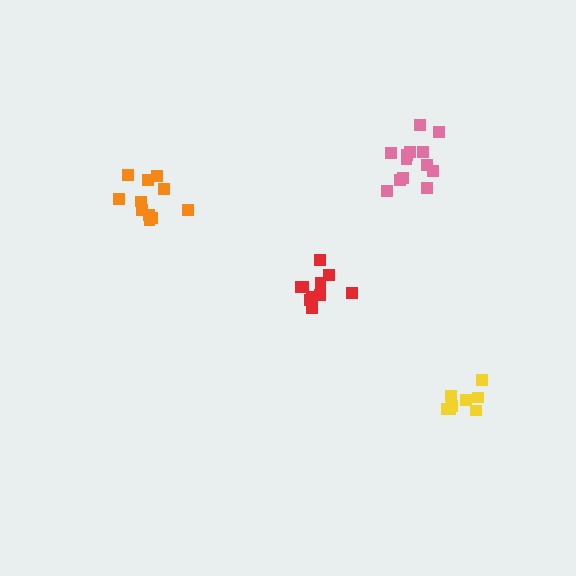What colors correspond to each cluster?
The clusters are colored: orange, pink, yellow, red.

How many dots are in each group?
Group 1: 11 dots, Group 2: 13 dots, Group 3: 8 dots, Group 4: 10 dots (42 total).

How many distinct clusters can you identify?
There are 4 distinct clusters.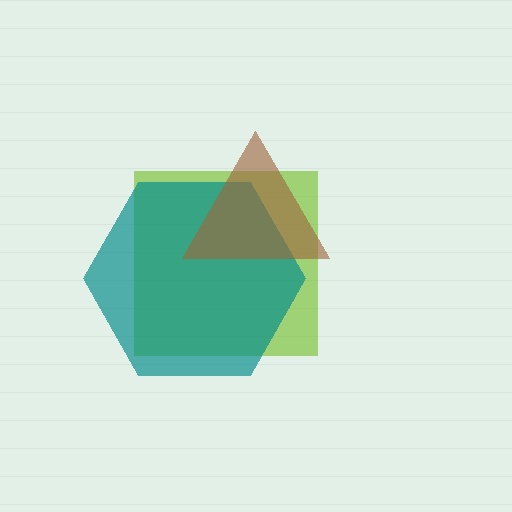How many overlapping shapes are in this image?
There are 3 overlapping shapes in the image.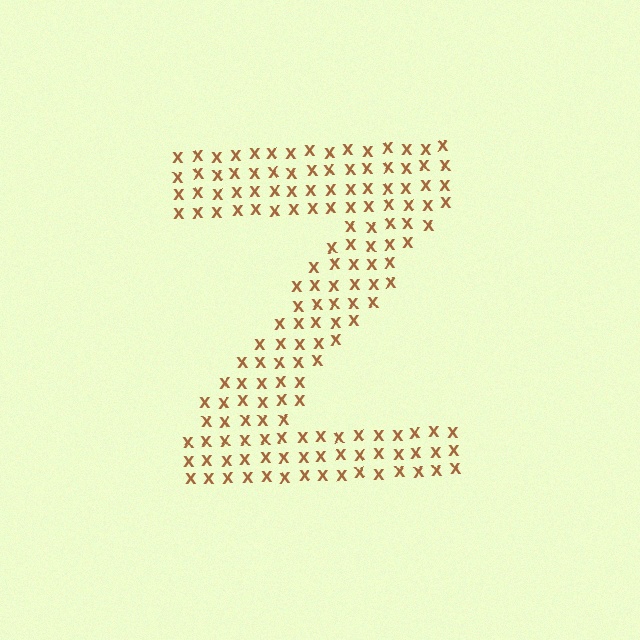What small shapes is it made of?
It is made of small letter X's.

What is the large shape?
The large shape is the letter Z.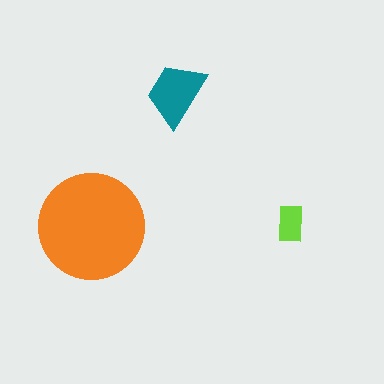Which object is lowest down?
The orange circle is bottommost.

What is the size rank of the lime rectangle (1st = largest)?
3rd.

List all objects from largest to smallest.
The orange circle, the teal trapezoid, the lime rectangle.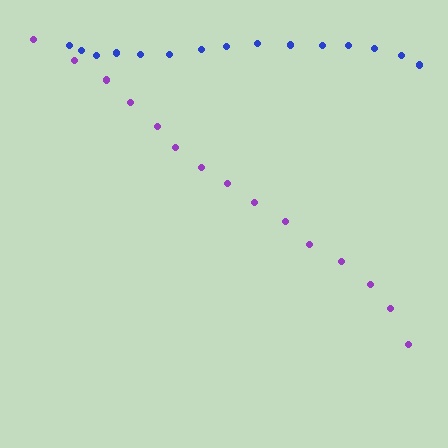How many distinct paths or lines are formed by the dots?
There are 2 distinct paths.